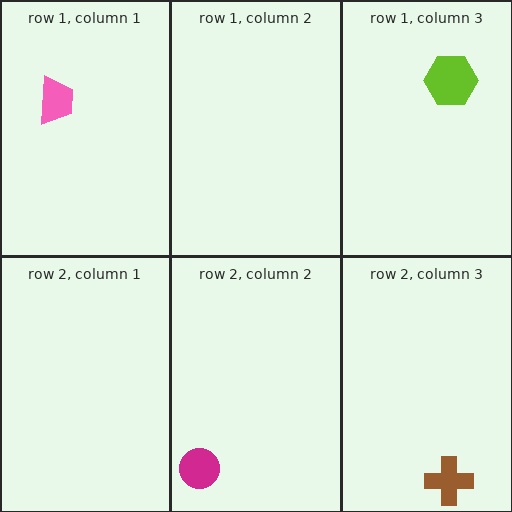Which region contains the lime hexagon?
The row 1, column 3 region.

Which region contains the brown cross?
The row 2, column 3 region.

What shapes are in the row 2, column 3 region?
The brown cross.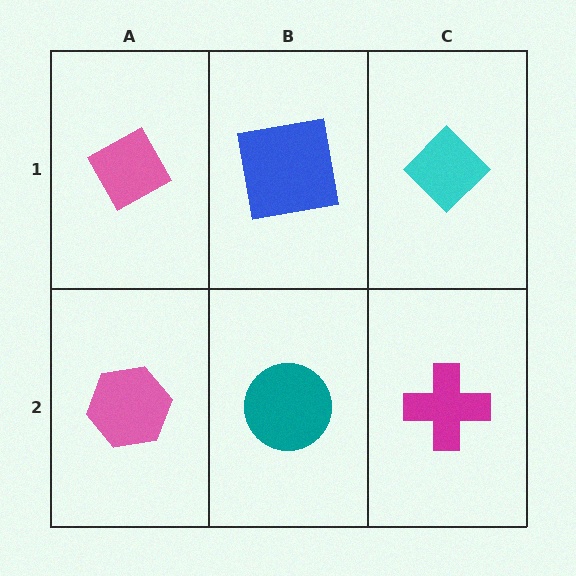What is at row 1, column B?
A blue square.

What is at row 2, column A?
A pink hexagon.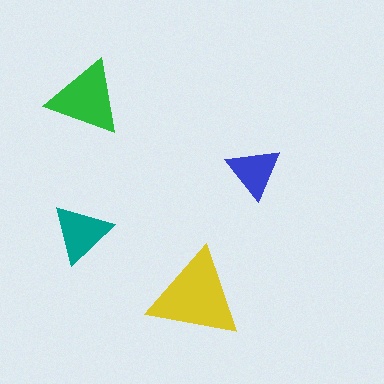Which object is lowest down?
The yellow triangle is bottommost.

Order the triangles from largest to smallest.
the yellow one, the green one, the teal one, the blue one.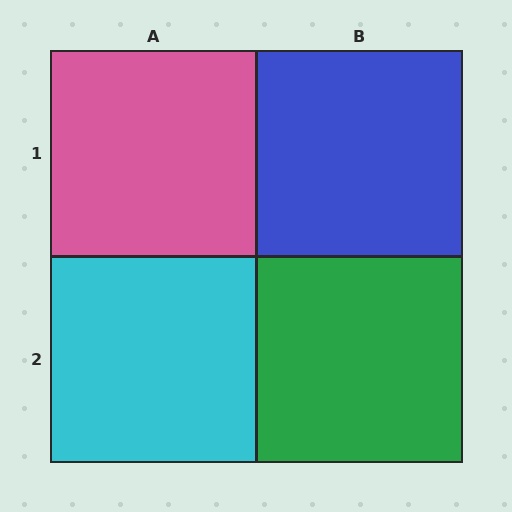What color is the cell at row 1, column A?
Pink.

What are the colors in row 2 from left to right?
Cyan, green.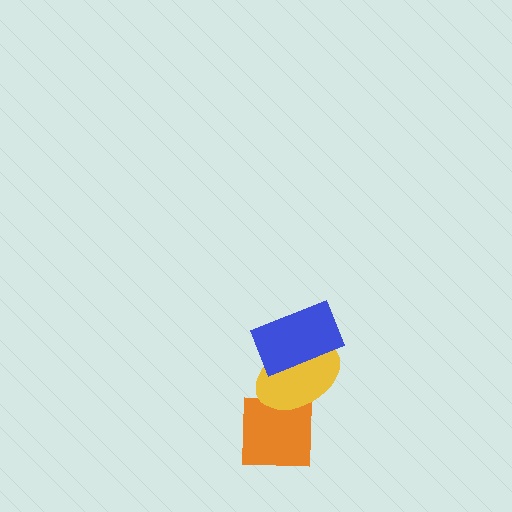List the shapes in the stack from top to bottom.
From top to bottom: the blue rectangle, the yellow ellipse, the orange square.